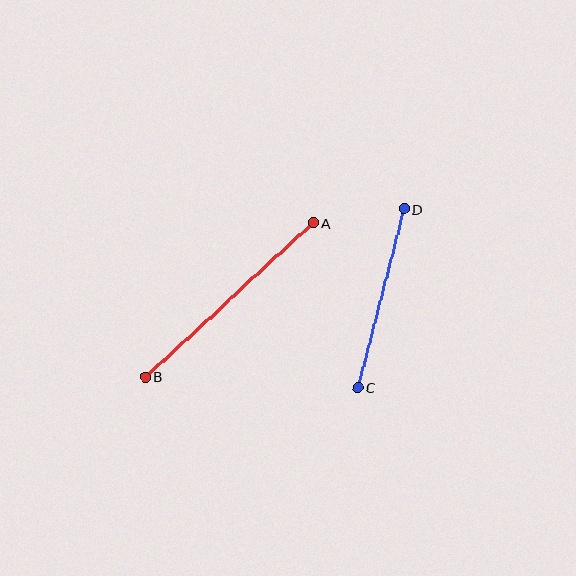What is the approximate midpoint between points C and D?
The midpoint is at approximately (381, 298) pixels.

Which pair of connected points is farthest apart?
Points A and B are farthest apart.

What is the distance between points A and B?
The distance is approximately 228 pixels.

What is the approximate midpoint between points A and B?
The midpoint is at approximately (229, 300) pixels.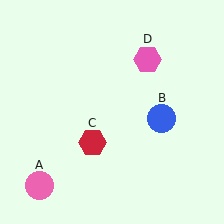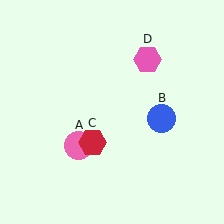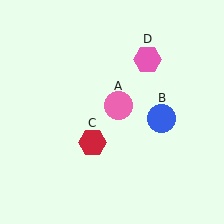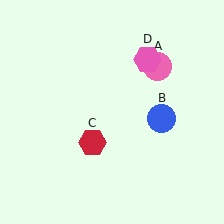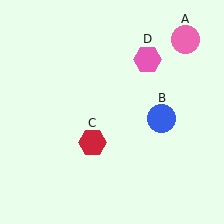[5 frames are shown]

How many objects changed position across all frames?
1 object changed position: pink circle (object A).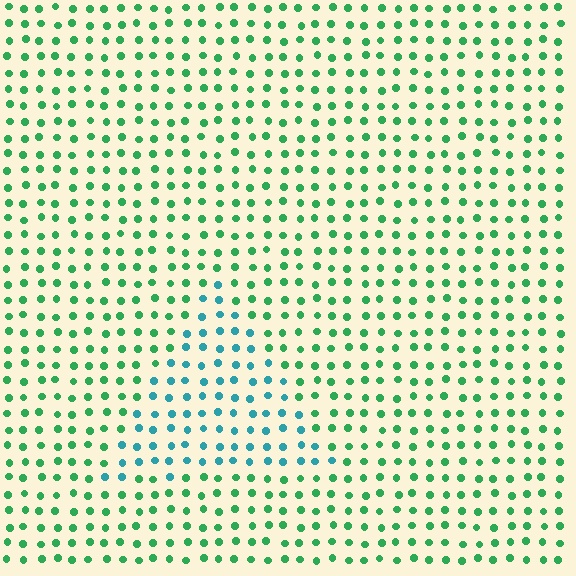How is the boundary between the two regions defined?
The boundary is defined purely by a slight shift in hue (about 46 degrees). Spacing, size, and orientation are identical on both sides.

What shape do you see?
I see a triangle.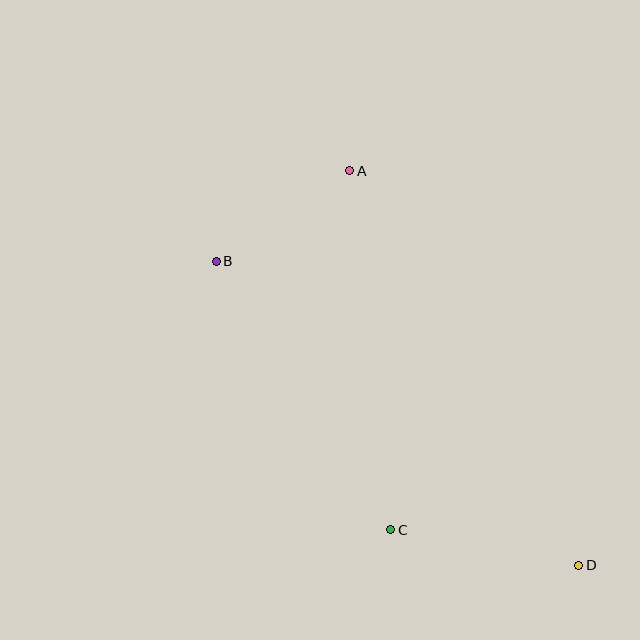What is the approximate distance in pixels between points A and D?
The distance between A and D is approximately 456 pixels.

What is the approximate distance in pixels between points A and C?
The distance between A and C is approximately 361 pixels.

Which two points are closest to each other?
Points A and B are closest to each other.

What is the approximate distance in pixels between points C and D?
The distance between C and D is approximately 192 pixels.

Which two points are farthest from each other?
Points B and D are farthest from each other.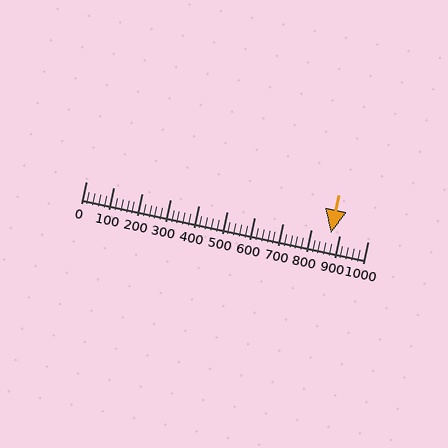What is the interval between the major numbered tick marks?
The major tick marks are spaced 100 units apart.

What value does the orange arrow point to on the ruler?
The orange arrow points to approximately 868.